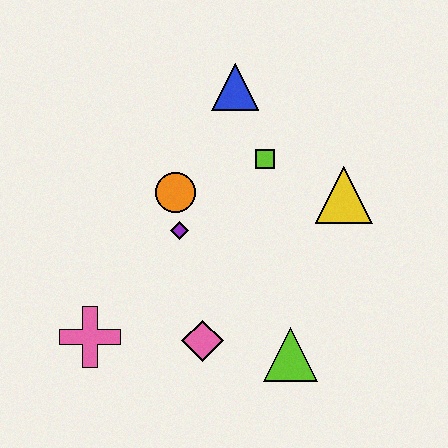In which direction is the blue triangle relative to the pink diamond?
The blue triangle is above the pink diamond.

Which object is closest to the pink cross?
The pink diamond is closest to the pink cross.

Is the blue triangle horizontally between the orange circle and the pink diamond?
No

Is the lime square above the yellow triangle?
Yes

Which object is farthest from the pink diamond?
The blue triangle is farthest from the pink diamond.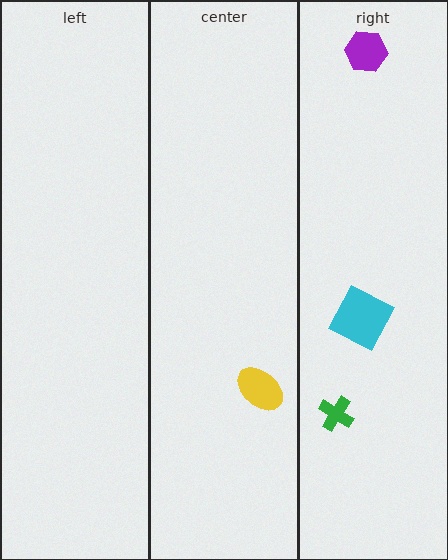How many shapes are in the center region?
1.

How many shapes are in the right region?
3.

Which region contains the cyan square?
The right region.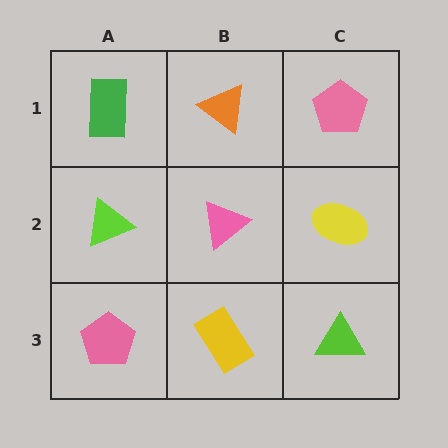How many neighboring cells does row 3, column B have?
3.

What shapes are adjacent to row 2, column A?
A green rectangle (row 1, column A), a pink pentagon (row 3, column A), a pink triangle (row 2, column B).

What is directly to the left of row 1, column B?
A green rectangle.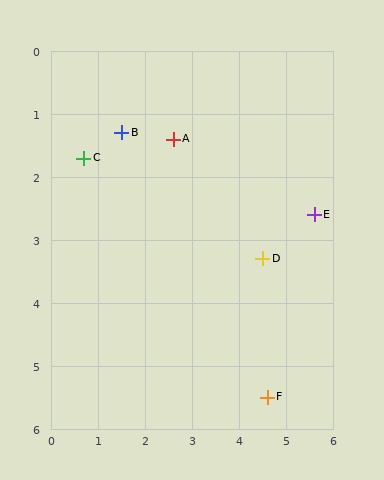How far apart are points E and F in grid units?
Points E and F are about 3.1 grid units apart.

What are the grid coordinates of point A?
Point A is at approximately (2.6, 1.4).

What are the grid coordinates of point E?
Point E is at approximately (5.6, 2.6).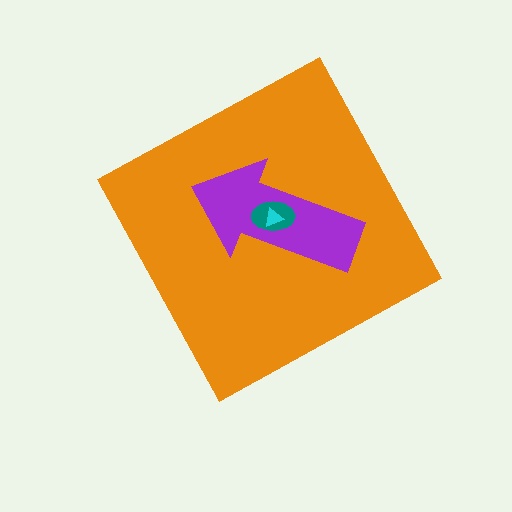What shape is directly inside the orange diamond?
The purple arrow.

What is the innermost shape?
The cyan triangle.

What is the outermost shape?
The orange diamond.